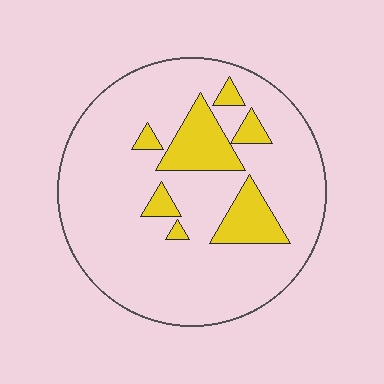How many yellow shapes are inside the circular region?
7.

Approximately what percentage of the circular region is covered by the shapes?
Approximately 15%.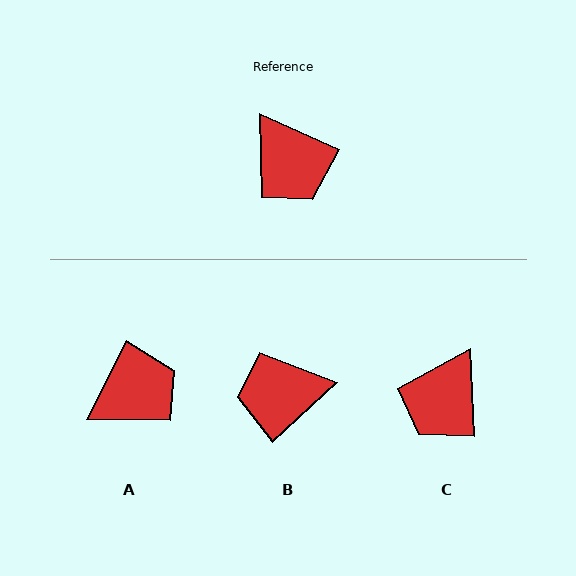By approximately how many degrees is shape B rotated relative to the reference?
Approximately 113 degrees clockwise.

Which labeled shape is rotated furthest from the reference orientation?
B, about 113 degrees away.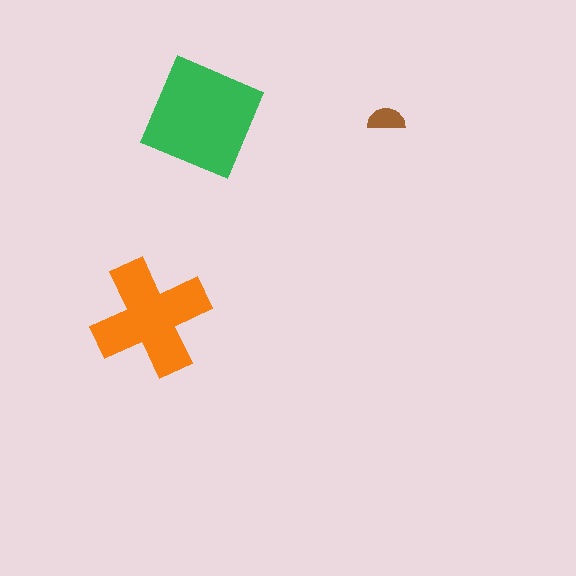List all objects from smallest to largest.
The brown semicircle, the orange cross, the green square.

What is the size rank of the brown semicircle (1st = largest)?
3rd.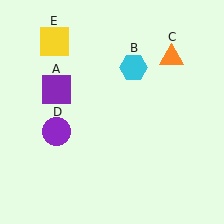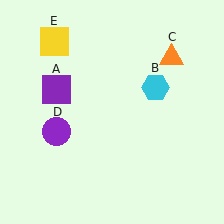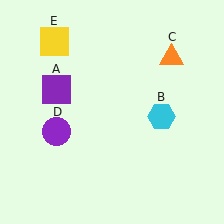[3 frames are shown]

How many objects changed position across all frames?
1 object changed position: cyan hexagon (object B).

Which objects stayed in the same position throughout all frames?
Purple square (object A) and orange triangle (object C) and purple circle (object D) and yellow square (object E) remained stationary.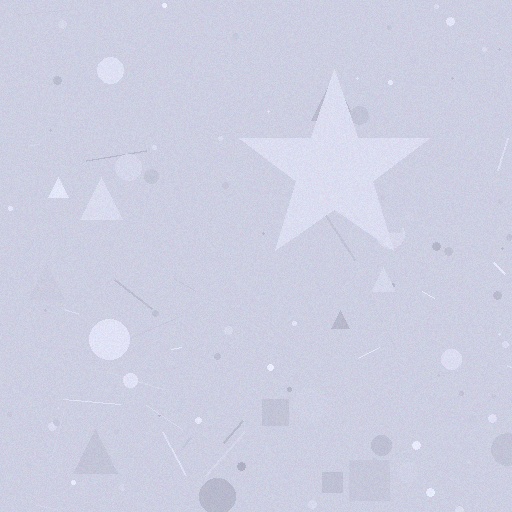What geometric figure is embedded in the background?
A star is embedded in the background.